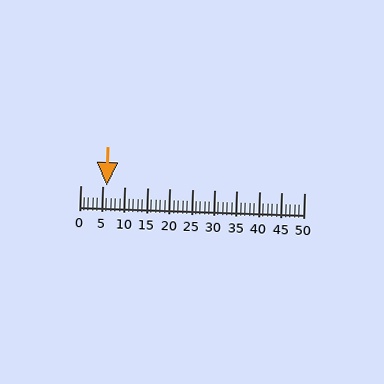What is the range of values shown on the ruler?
The ruler shows values from 0 to 50.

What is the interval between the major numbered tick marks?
The major tick marks are spaced 5 units apart.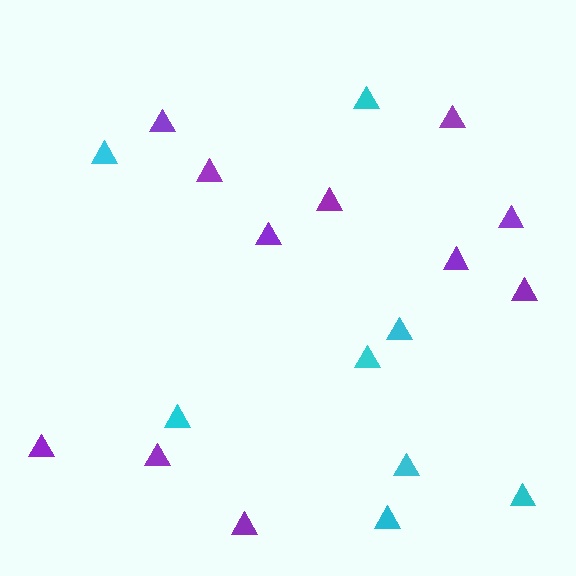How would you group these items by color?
There are 2 groups: one group of cyan triangles (8) and one group of purple triangles (11).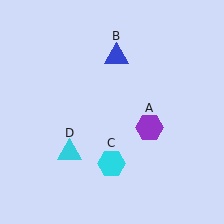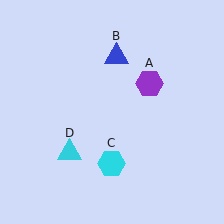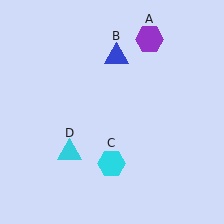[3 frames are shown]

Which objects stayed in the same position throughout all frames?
Blue triangle (object B) and cyan hexagon (object C) and cyan triangle (object D) remained stationary.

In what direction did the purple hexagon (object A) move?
The purple hexagon (object A) moved up.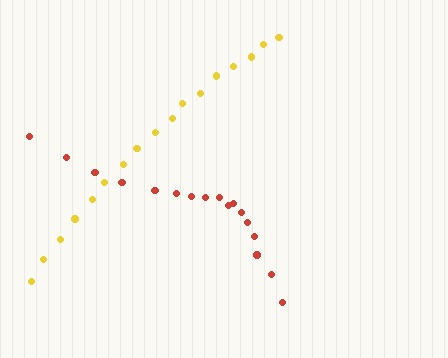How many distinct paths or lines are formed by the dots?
There are 2 distinct paths.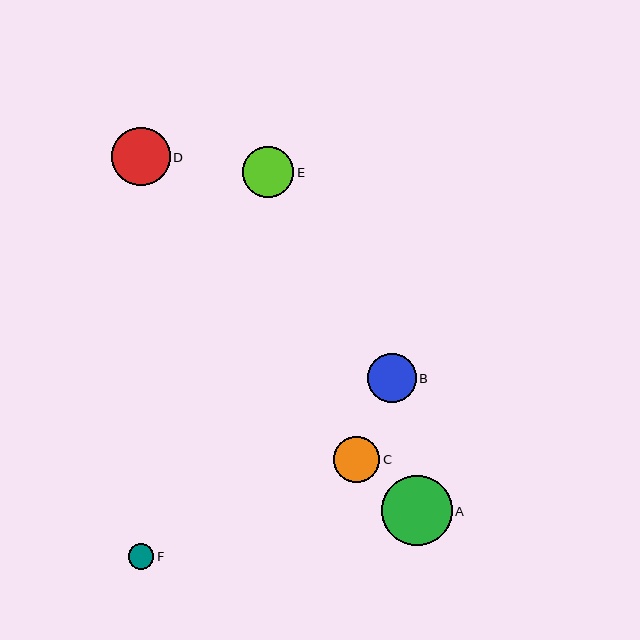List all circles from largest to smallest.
From largest to smallest: A, D, E, B, C, F.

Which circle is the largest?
Circle A is the largest with a size of approximately 70 pixels.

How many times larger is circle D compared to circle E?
Circle D is approximately 1.1 times the size of circle E.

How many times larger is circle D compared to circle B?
Circle D is approximately 1.2 times the size of circle B.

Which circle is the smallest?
Circle F is the smallest with a size of approximately 26 pixels.